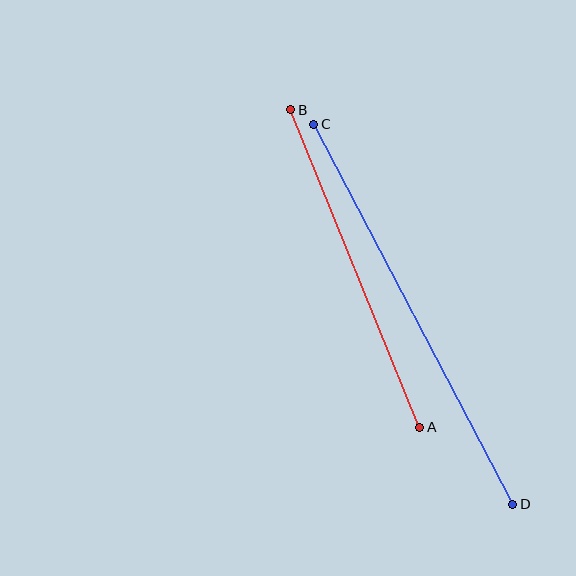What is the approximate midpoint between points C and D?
The midpoint is at approximately (413, 314) pixels.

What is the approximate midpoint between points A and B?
The midpoint is at approximately (355, 269) pixels.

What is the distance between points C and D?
The distance is approximately 429 pixels.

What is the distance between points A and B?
The distance is approximately 343 pixels.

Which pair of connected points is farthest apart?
Points C and D are farthest apart.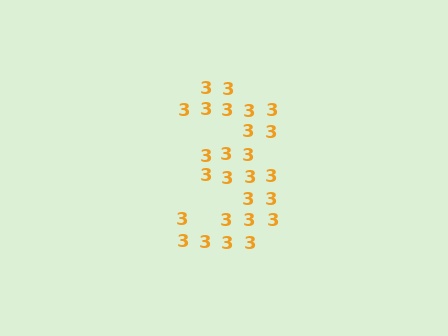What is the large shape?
The large shape is the digit 3.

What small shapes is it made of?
It is made of small digit 3's.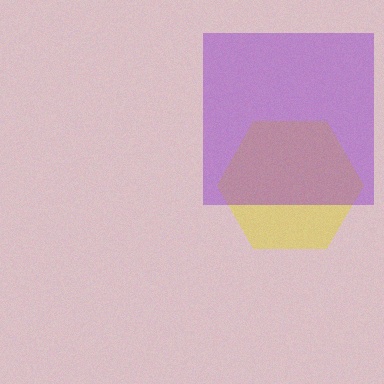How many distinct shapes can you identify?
There are 2 distinct shapes: a yellow hexagon, a purple square.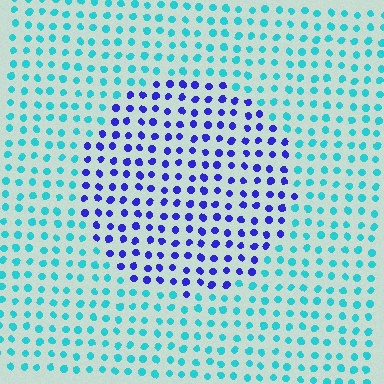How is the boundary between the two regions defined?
The boundary is defined purely by a slight shift in hue (about 62 degrees). Spacing, size, and orientation are identical on both sides.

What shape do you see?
I see a circle.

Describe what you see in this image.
The image is filled with small cyan elements in a uniform arrangement. A circle-shaped region is visible where the elements are tinted to a slightly different hue, forming a subtle color boundary.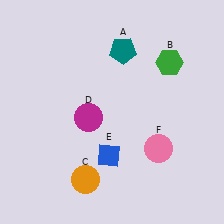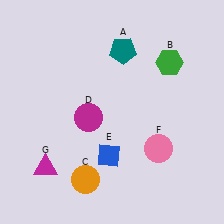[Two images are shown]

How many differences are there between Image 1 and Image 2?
There is 1 difference between the two images.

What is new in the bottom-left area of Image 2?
A magenta triangle (G) was added in the bottom-left area of Image 2.